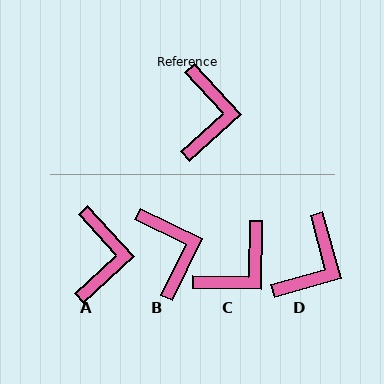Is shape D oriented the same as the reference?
No, it is off by about 27 degrees.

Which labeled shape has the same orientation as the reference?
A.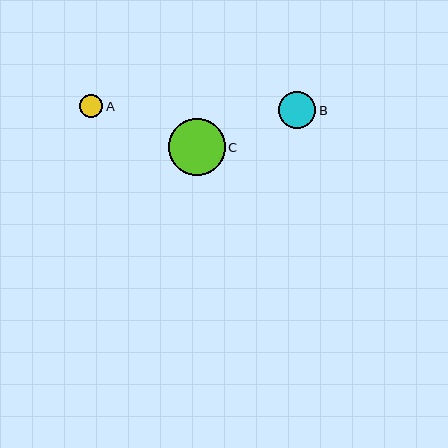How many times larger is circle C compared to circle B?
Circle C is approximately 1.5 times the size of circle B.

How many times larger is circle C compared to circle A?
Circle C is approximately 2.4 times the size of circle A.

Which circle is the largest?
Circle C is the largest with a size of approximately 57 pixels.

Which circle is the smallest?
Circle A is the smallest with a size of approximately 23 pixels.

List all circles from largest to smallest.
From largest to smallest: C, B, A.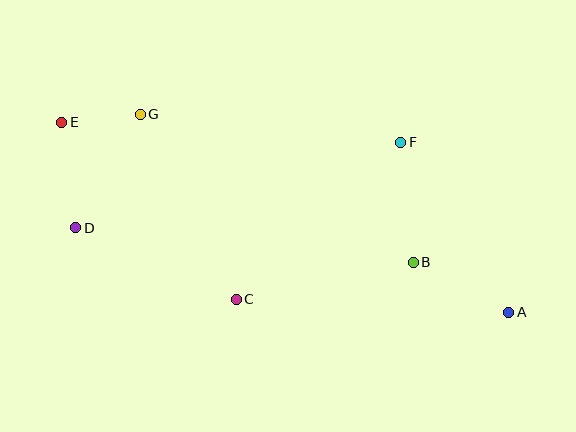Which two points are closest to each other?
Points E and G are closest to each other.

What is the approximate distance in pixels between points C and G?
The distance between C and G is approximately 209 pixels.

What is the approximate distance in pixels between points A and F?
The distance between A and F is approximately 202 pixels.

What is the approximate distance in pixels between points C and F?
The distance between C and F is approximately 228 pixels.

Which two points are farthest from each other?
Points A and E are farthest from each other.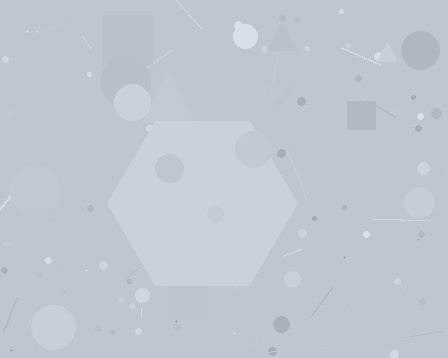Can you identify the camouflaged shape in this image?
The camouflaged shape is a hexagon.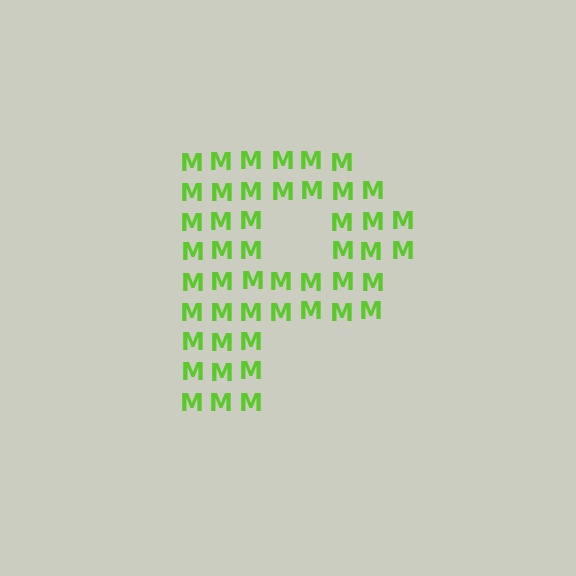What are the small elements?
The small elements are letter M's.